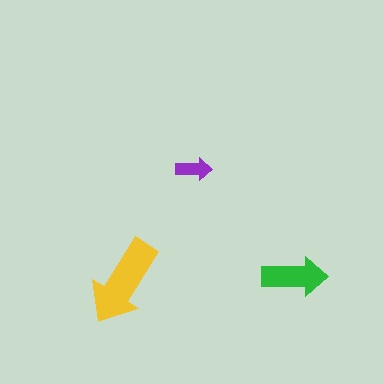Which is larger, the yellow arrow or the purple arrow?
The yellow one.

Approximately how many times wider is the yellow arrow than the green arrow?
About 1.5 times wider.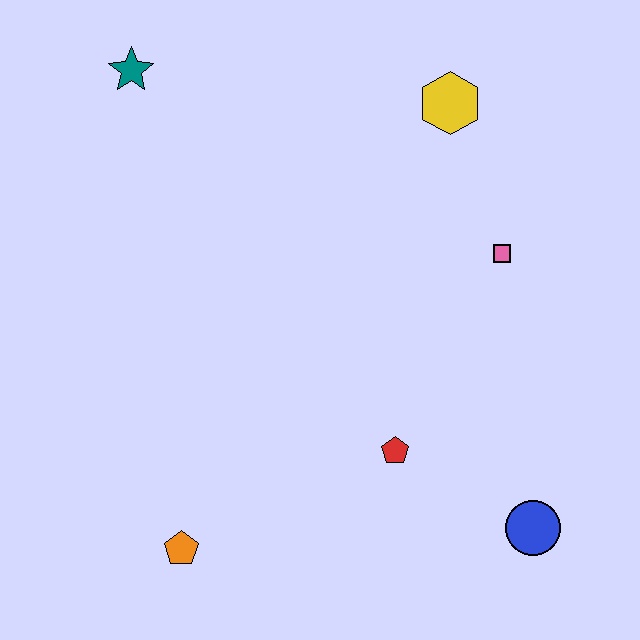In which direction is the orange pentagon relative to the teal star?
The orange pentagon is below the teal star.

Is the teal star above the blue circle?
Yes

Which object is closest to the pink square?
The yellow hexagon is closest to the pink square.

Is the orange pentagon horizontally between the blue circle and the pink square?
No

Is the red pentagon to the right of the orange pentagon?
Yes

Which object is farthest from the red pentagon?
The teal star is farthest from the red pentagon.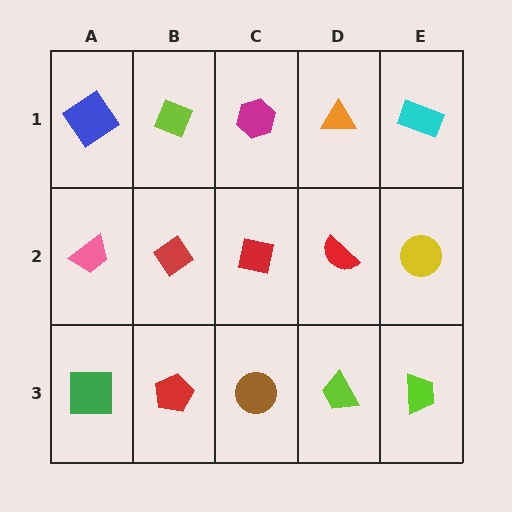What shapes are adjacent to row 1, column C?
A red square (row 2, column C), a lime diamond (row 1, column B), an orange triangle (row 1, column D).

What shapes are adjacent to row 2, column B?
A lime diamond (row 1, column B), a red pentagon (row 3, column B), a pink trapezoid (row 2, column A), a red square (row 2, column C).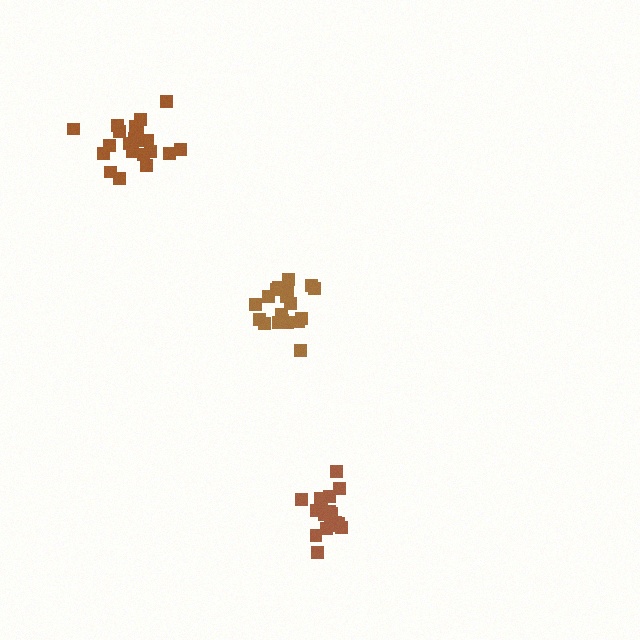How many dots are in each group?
Group 1: 17 dots, Group 2: 21 dots, Group 3: 19 dots (57 total).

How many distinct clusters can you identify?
There are 3 distinct clusters.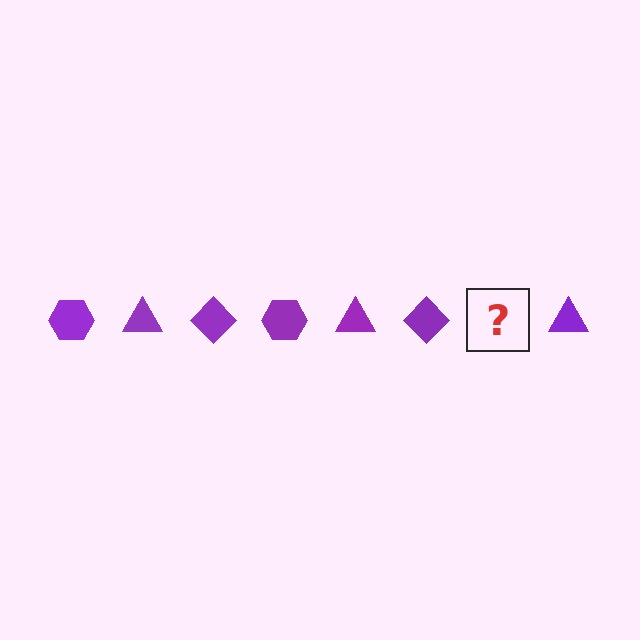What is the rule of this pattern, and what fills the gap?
The rule is that the pattern cycles through hexagon, triangle, diamond shapes in purple. The gap should be filled with a purple hexagon.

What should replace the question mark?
The question mark should be replaced with a purple hexagon.